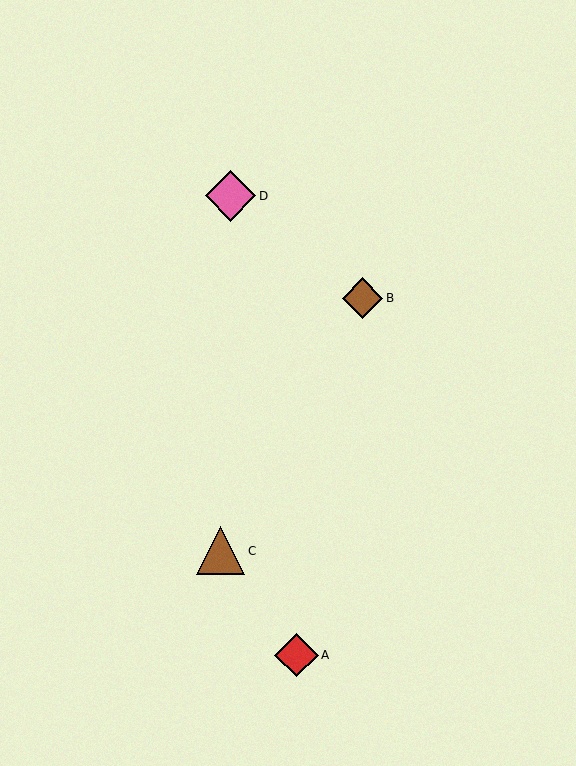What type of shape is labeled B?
Shape B is a brown diamond.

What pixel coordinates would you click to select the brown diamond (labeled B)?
Click at (362, 298) to select the brown diamond B.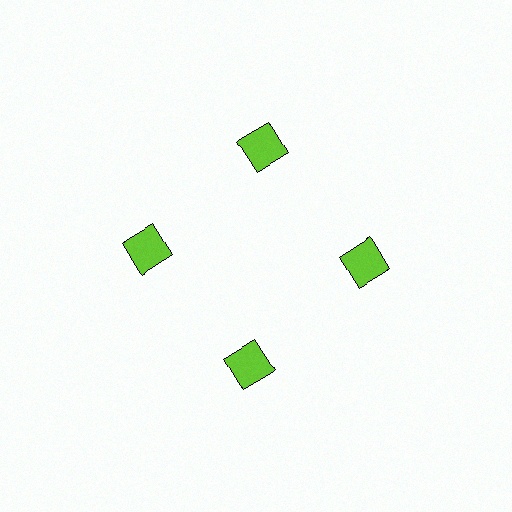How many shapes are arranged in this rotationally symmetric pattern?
There are 4 shapes, arranged in 4 groups of 1.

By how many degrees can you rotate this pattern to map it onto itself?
The pattern maps onto itself every 90 degrees of rotation.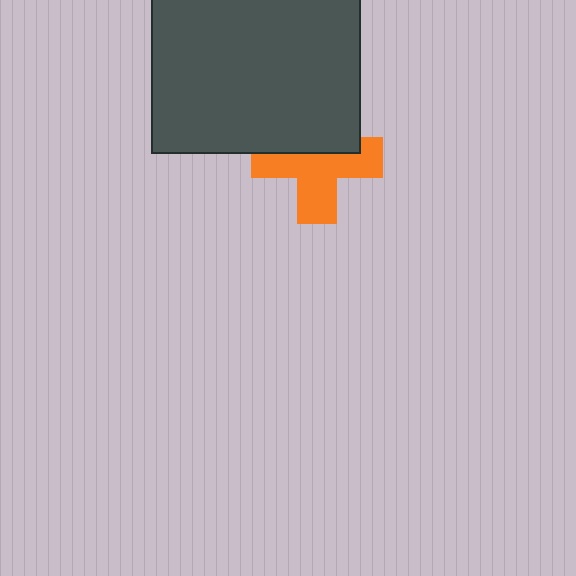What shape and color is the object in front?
The object in front is a dark gray rectangle.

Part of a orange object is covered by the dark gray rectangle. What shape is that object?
It is a cross.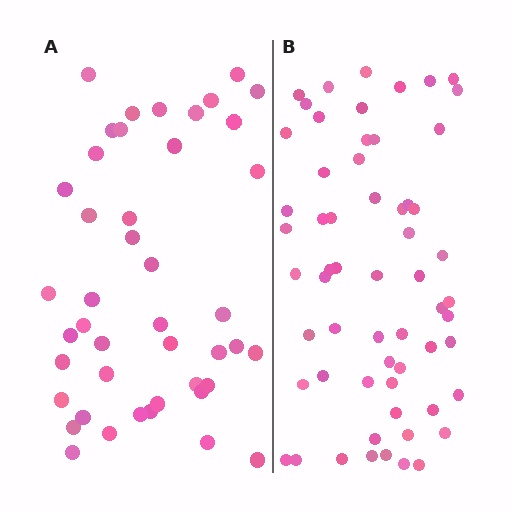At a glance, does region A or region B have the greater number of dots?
Region B (the right region) has more dots.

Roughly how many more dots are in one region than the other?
Region B has approximately 15 more dots than region A.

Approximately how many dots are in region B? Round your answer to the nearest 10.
About 60 dots.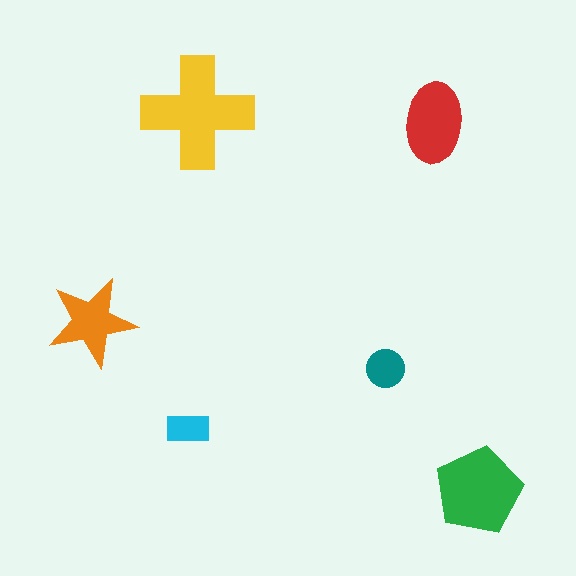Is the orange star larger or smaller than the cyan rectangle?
Larger.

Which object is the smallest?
The cyan rectangle.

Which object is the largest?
The yellow cross.